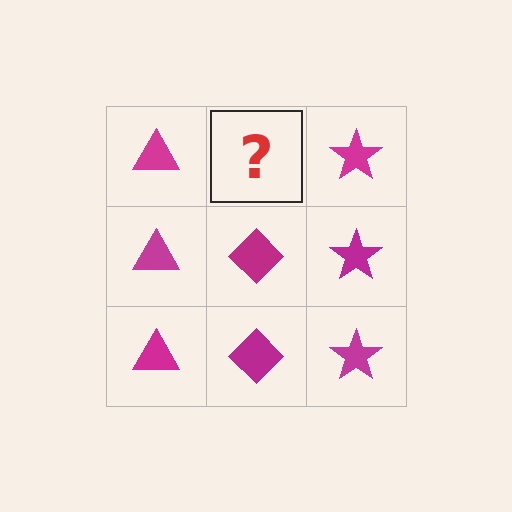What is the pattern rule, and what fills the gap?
The rule is that each column has a consistent shape. The gap should be filled with a magenta diamond.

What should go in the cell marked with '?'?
The missing cell should contain a magenta diamond.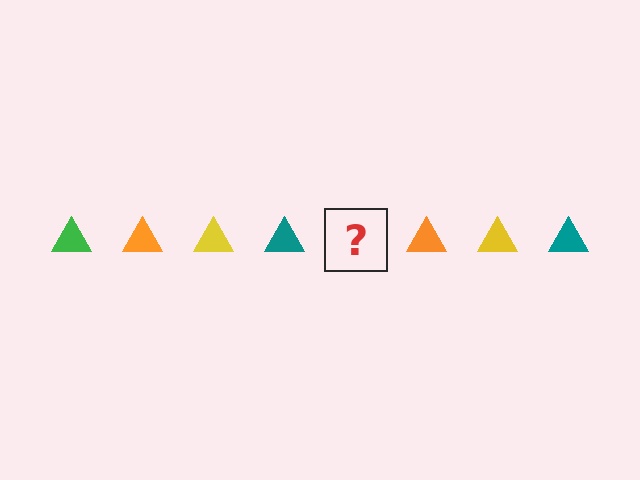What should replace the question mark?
The question mark should be replaced with a green triangle.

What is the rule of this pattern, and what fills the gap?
The rule is that the pattern cycles through green, orange, yellow, teal triangles. The gap should be filled with a green triangle.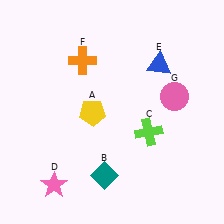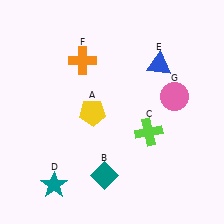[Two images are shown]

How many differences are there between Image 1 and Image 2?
There is 1 difference between the two images.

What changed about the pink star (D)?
In Image 1, D is pink. In Image 2, it changed to teal.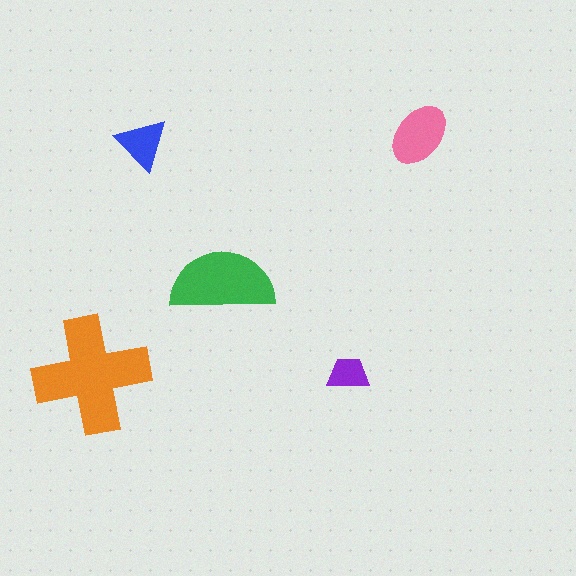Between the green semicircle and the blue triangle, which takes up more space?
The green semicircle.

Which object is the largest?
The orange cross.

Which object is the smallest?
The purple trapezoid.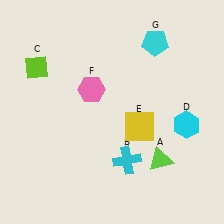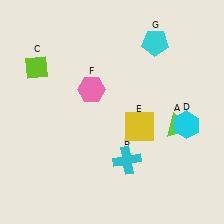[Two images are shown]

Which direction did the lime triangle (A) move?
The lime triangle (A) moved up.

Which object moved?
The lime triangle (A) moved up.